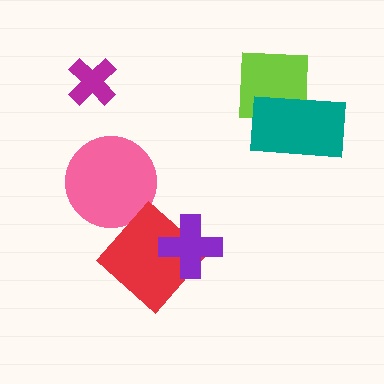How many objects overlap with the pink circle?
0 objects overlap with the pink circle.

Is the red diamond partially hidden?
Yes, it is partially covered by another shape.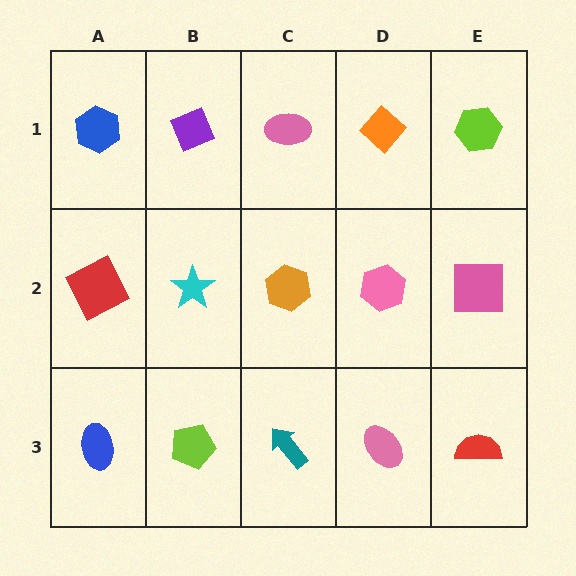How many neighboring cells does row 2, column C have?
4.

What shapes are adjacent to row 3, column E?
A pink square (row 2, column E), a pink ellipse (row 3, column D).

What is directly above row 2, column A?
A blue hexagon.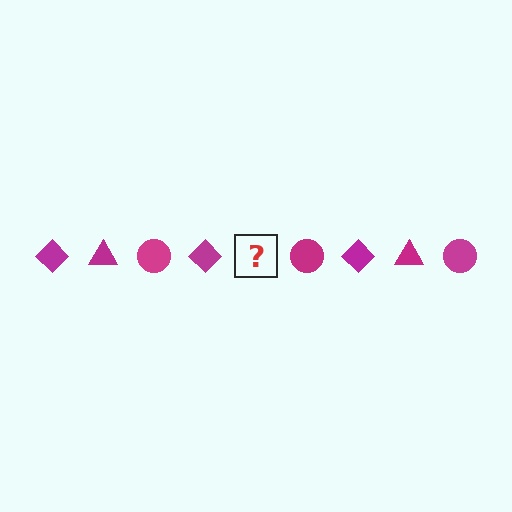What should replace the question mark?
The question mark should be replaced with a magenta triangle.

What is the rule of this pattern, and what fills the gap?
The rule is that the pattern cycles through diamond, triangle, circle shapes in magenta. The gap should be filled with a magenta triangle.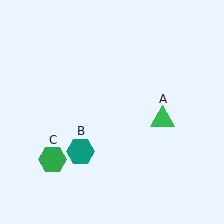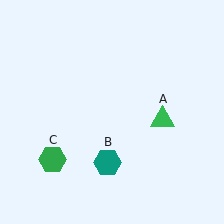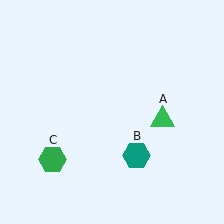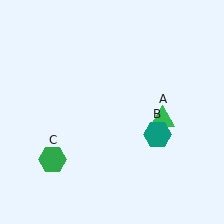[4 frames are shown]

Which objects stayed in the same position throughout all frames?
Green triangle (object A) and green hexagon (object C) remained stationary.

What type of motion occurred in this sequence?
The teal hexagon (object B) rotated counterclockwise around the center of the scene.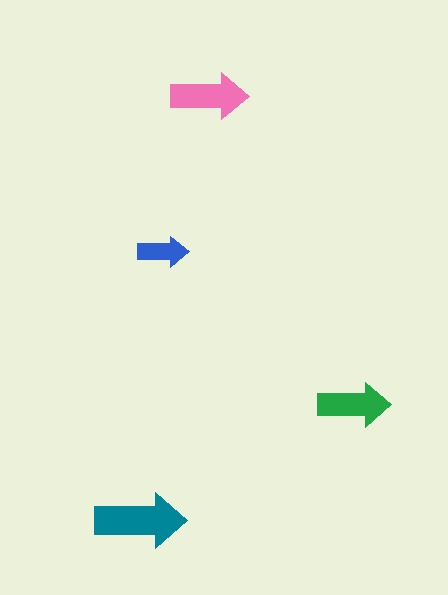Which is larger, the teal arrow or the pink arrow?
The teal one.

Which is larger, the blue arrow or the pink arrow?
The pink one.